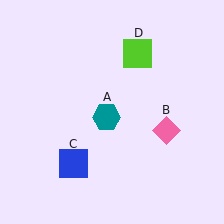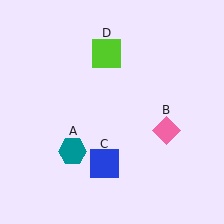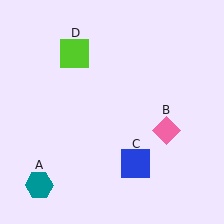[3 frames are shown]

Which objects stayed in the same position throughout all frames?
Pink diamond (object B) remained stationary.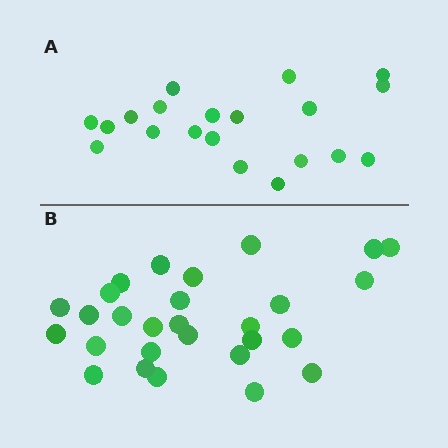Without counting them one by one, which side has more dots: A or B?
Region B (the bottom region) has more dots.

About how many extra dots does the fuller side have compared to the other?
Region B has roughly 8 or so more dots than region A.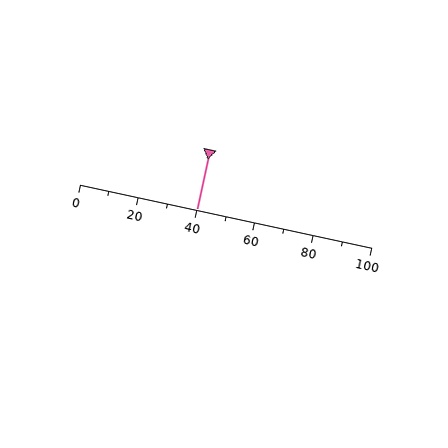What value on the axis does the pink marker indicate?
The marker indicates approximately 40.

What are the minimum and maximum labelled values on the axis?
The axis runs from 0 to 100.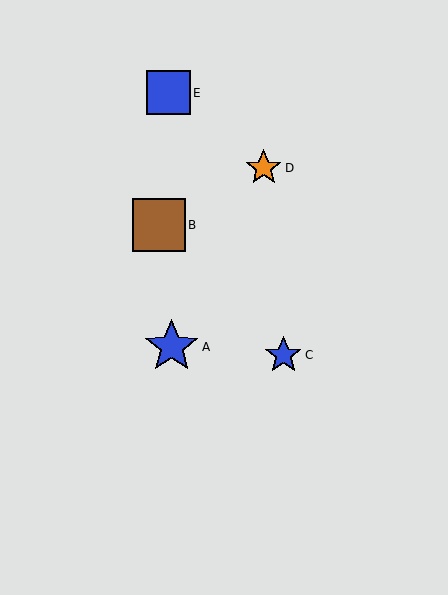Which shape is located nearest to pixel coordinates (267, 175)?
The orange star (labeled D) at (264, 168) is nearest to that location.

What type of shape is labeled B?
Shape B is a brown square.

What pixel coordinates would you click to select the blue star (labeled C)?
Click at (283, 355) to select the blue star C.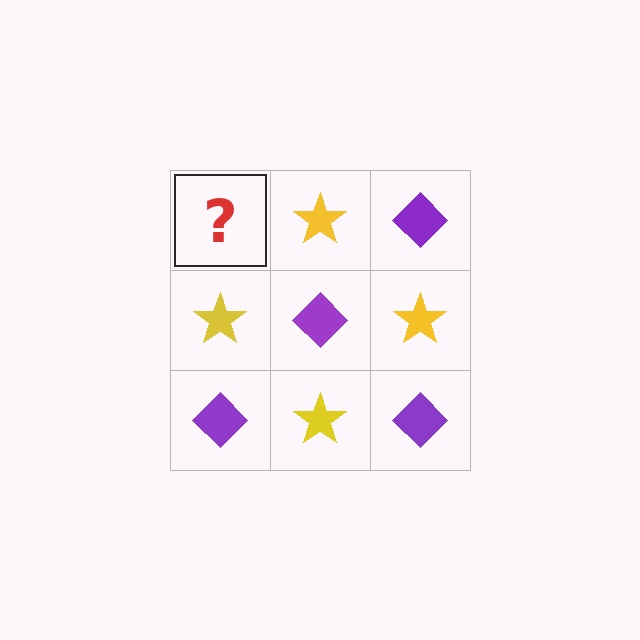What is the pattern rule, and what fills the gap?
The rule is that it alternates purple diamond and yellow star in a checkerboard pattern. The gap should be filled with a purple diamond.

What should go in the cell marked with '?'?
The missing cell should contain a purple diamond.